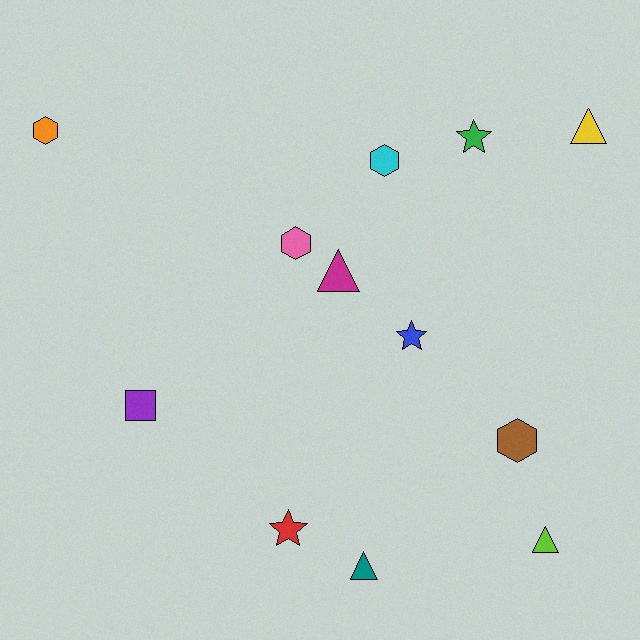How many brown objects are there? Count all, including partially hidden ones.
There is 1 brown object.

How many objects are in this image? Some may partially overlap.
There are 12 objects.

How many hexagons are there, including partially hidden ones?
There are 4 hexagons.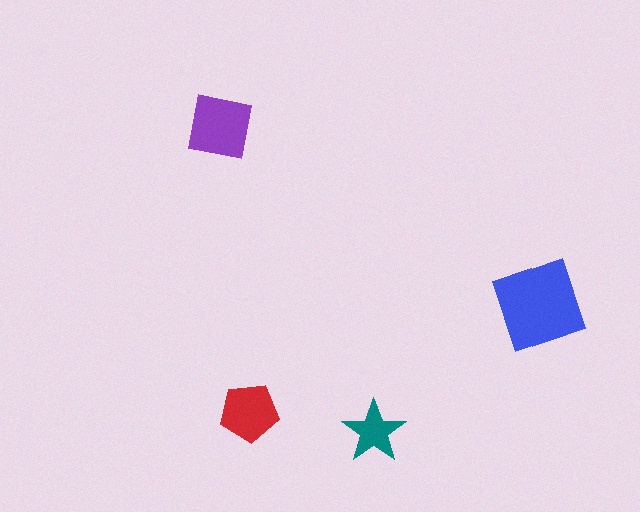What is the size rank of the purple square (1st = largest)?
2nd.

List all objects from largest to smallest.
The blue diamond, the purple square, the red pentagon, the teal star.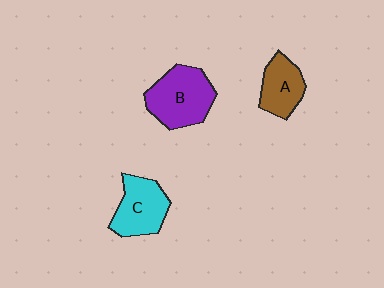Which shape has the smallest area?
Shape A (brown).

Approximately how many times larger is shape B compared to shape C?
Approximately 1.2 times.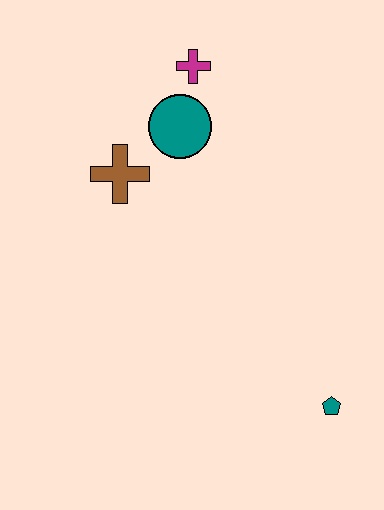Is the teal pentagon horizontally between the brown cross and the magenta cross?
No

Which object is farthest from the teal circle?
The teal pentagon is farthest from the teal circle.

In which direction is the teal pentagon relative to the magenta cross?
The teal pentagon is below the magenta cross.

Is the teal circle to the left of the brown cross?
No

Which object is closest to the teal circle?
The magenta cross is closest to the teal circle.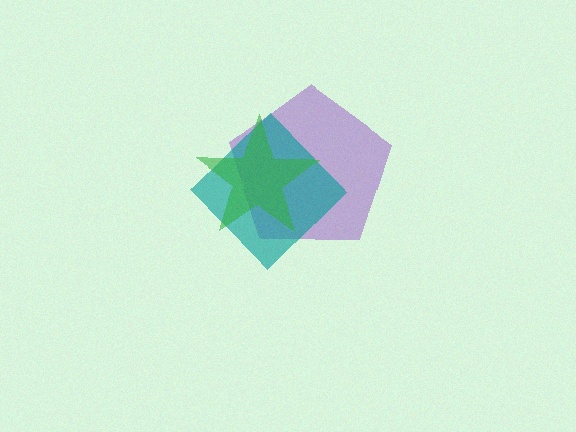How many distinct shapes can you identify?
There are 3 distinct shapes: a purple pentagon, a teal diamond, a green star.